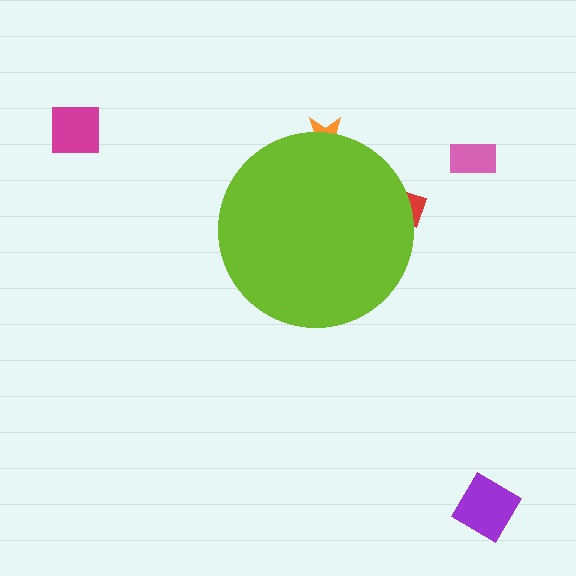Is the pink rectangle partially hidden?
No, the pink rectangle is fully visible.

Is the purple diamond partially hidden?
No, the purple diamond is fully visible.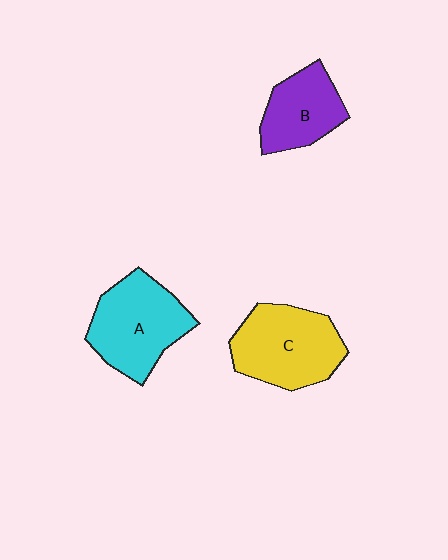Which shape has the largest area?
Shape C (yellow).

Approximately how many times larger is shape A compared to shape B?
Approximately 1.4 times.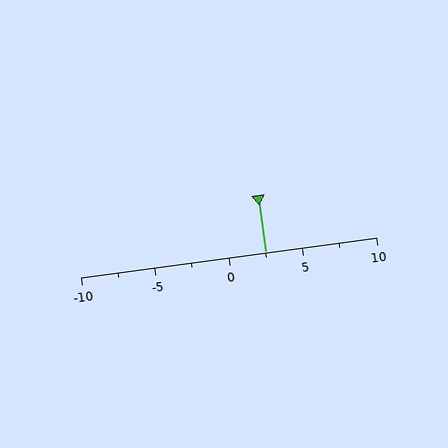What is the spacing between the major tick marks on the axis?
The major ticks are spaced 5 apart.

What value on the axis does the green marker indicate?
The marker indicates approximately 2.5.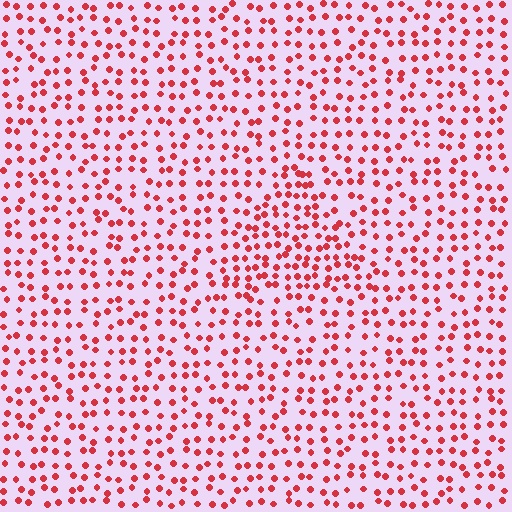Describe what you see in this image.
The image contains small red elements arranged at two different densities. A triangle-shaped region is visible where the elements are more densely packed than the surrounding area.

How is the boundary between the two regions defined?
The boundary is defined by a change in element density (approximately 1.6x ratio). All elements are the same color, size, and shape.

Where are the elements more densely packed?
The elements are more densely packed inside the triangle boundary.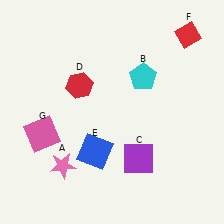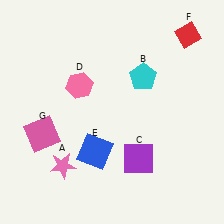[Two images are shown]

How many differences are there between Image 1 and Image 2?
There is 1 difference between the two images.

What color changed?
The hexagon (D) changed from red in Image 1 to pink in Image 2.